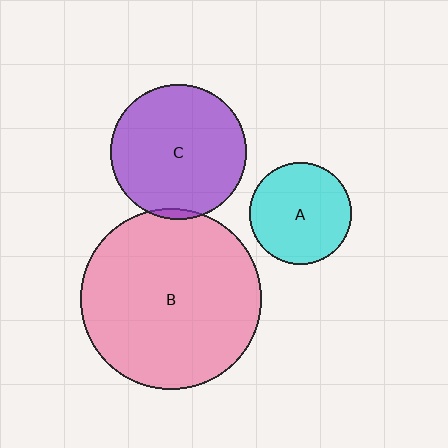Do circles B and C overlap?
Yes.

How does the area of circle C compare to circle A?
Approximately 1.8 times.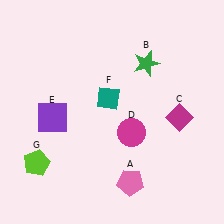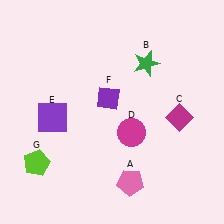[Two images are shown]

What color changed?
The diamond (F) changed from teal in Image 1 to purple in Image 2.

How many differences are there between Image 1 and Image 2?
There is 1 difference between the two images.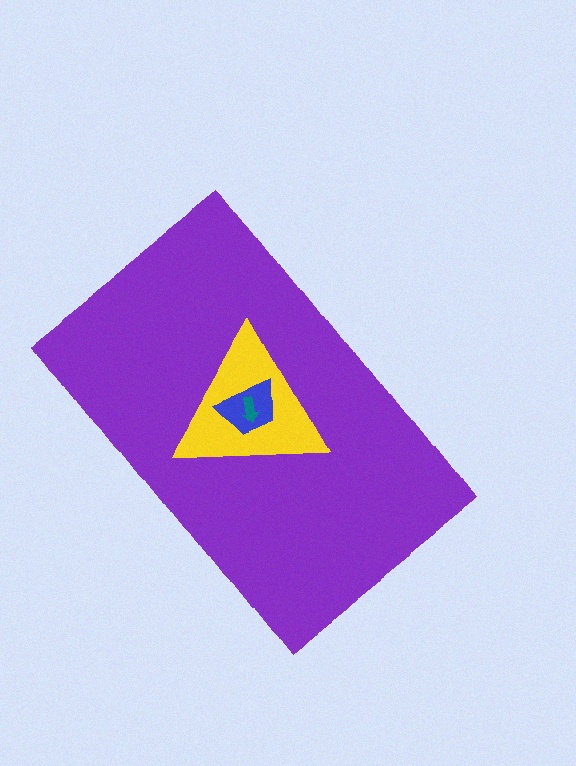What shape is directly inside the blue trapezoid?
The teal arrow.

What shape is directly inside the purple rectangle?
The yellow triangle.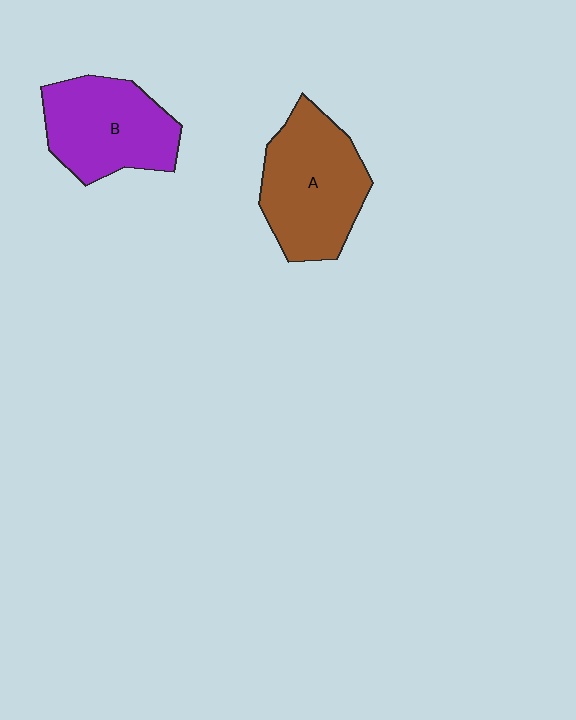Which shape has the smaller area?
Shape B (purple).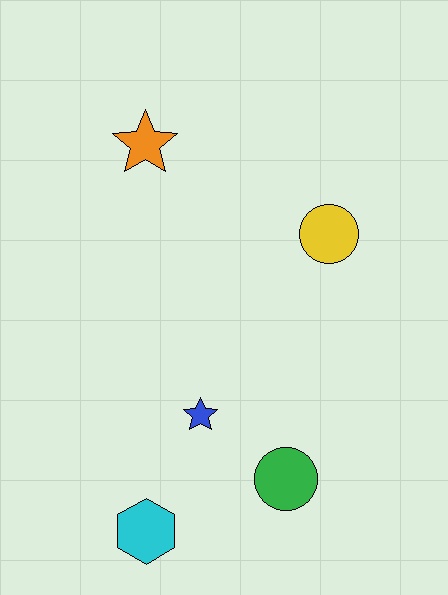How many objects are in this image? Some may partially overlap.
There are 5 objects.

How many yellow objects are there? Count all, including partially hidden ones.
There is 1 yellow object.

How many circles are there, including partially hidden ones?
There are 2 circles.